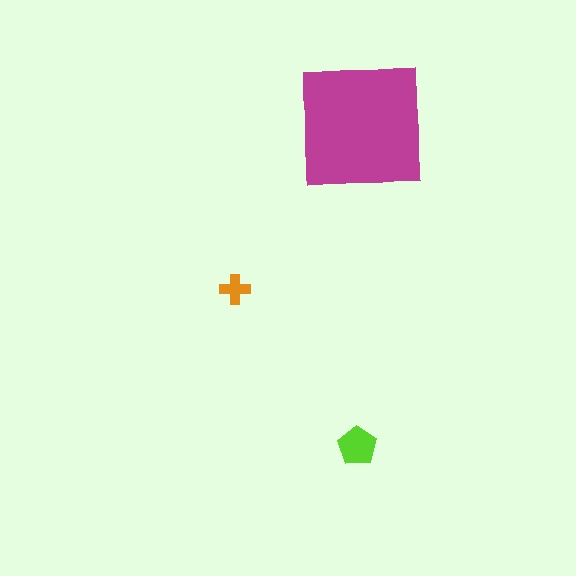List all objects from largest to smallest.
The magenta square, the lime pentagon, the orange cross.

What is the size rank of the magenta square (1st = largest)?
1st.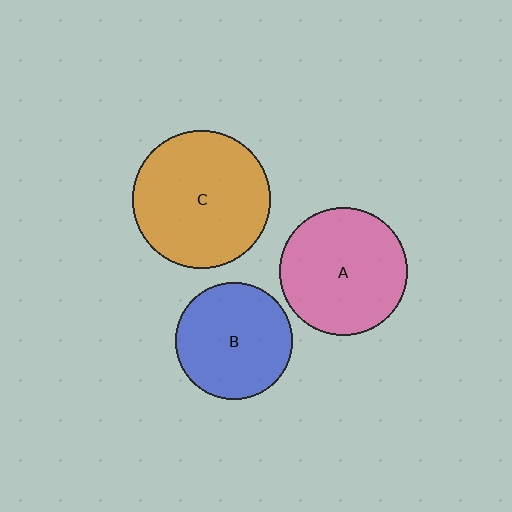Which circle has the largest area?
Circle C (orange).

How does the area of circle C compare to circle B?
Approximately 1.4 times.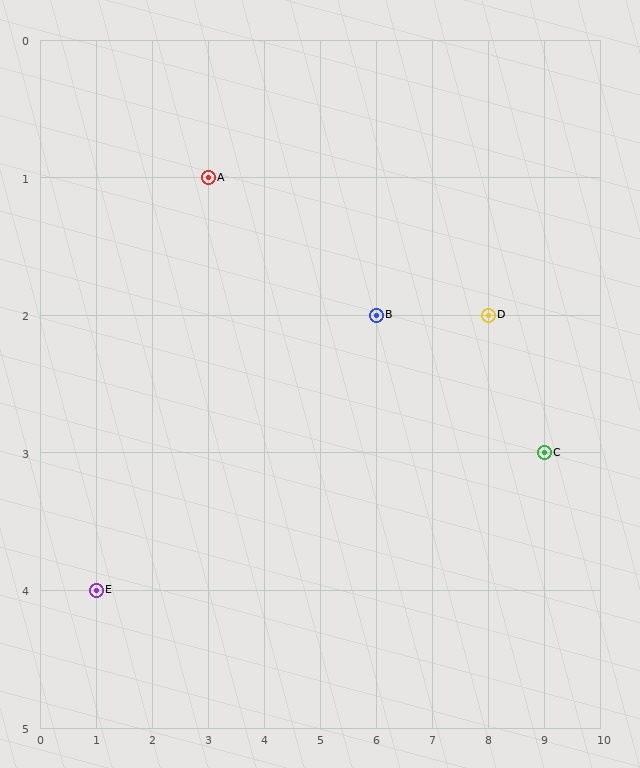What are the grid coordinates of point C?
Point C is at grid coordinates (9, 3).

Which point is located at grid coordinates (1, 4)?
Point E is at (1, 4).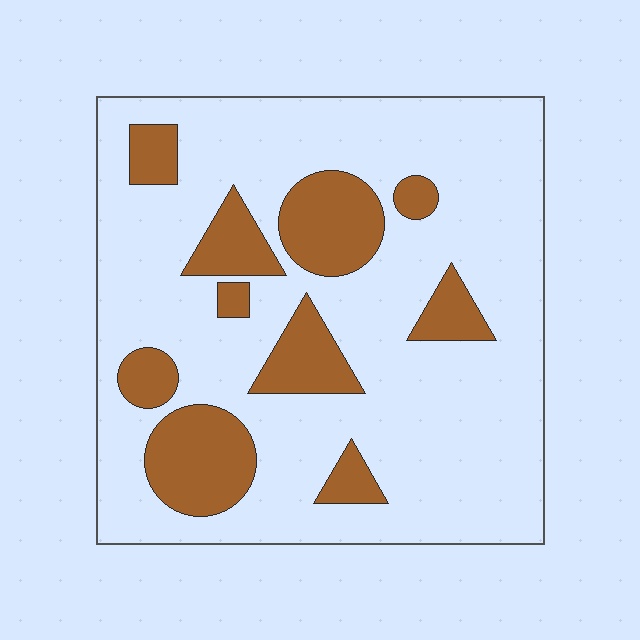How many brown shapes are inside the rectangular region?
10.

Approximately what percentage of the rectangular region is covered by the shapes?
Approximately 20%.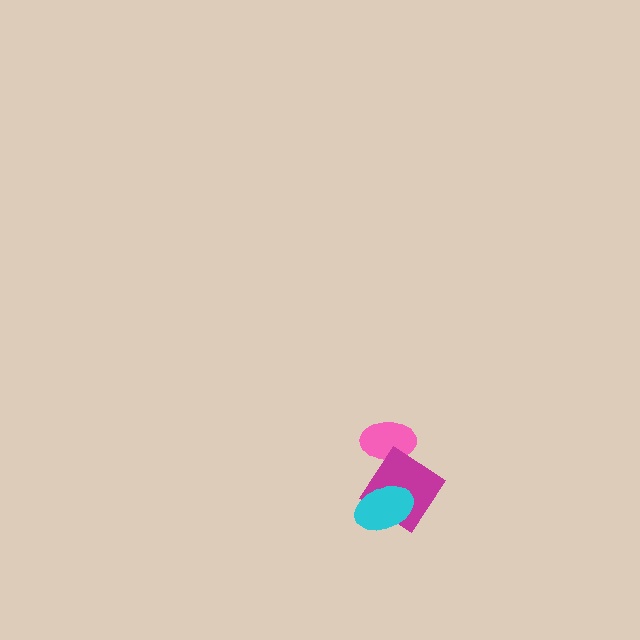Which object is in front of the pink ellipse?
The magenta diamond is in front of the pink ellipse.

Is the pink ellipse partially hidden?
Yes, it is partially covered by another shape.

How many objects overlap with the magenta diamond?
2 objects overlap with the magenta diamond.